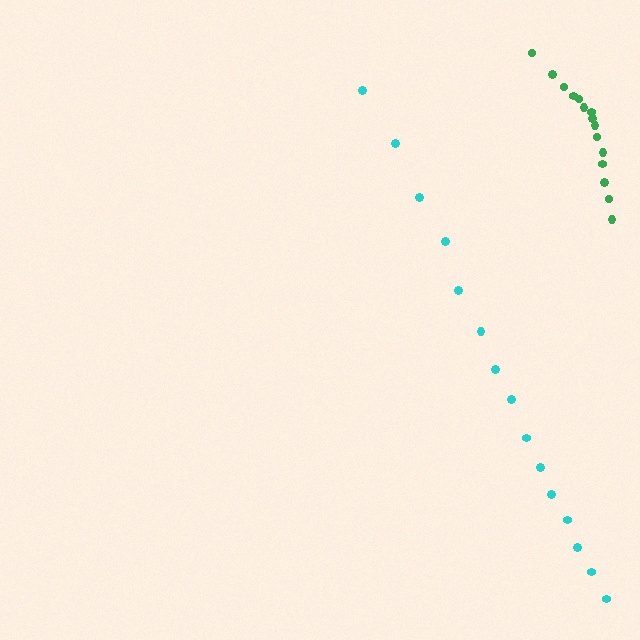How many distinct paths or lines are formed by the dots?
There are 2 distinct paths.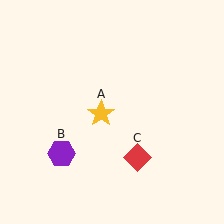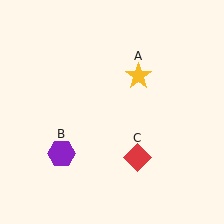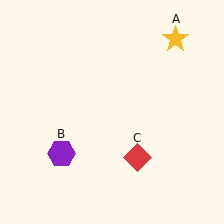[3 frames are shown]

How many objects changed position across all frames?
1 object changed position: yellow star (object A).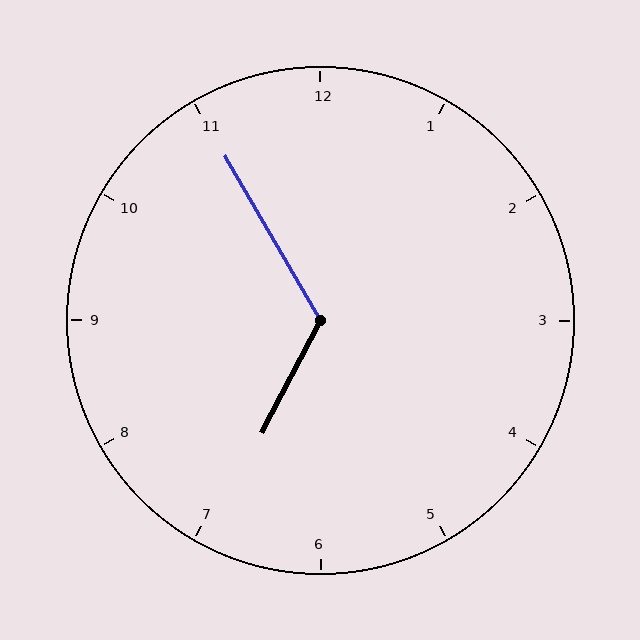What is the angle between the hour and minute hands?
Approximately 122 degrees.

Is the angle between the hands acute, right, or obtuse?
It is obtuse.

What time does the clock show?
6:55.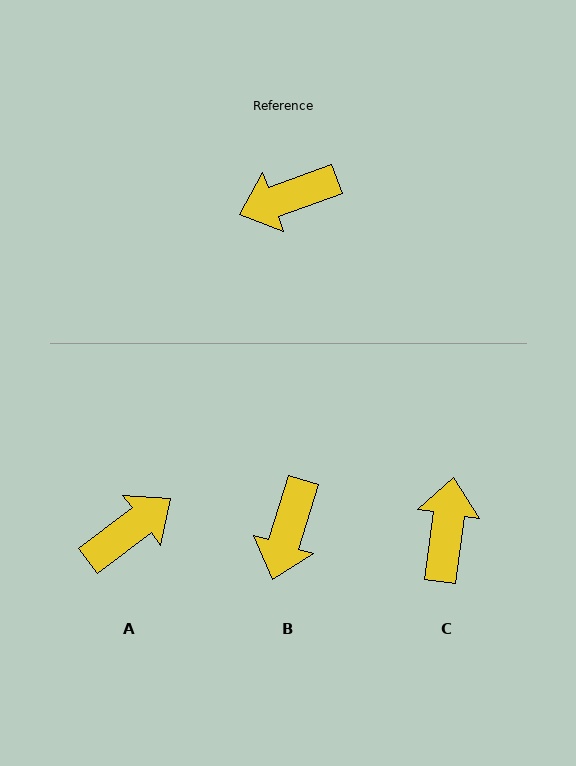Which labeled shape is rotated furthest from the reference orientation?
A, about 163 degrees away.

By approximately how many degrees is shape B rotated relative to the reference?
Approximately 53 degrees counter-clockwise.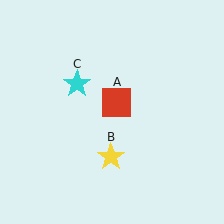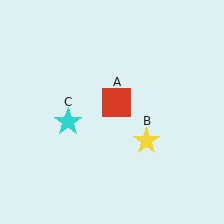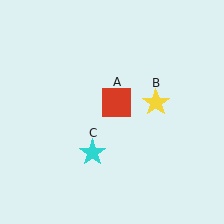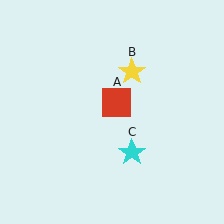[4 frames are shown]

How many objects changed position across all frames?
2 objects changed position: yellow star (object B), cyan star (object C).